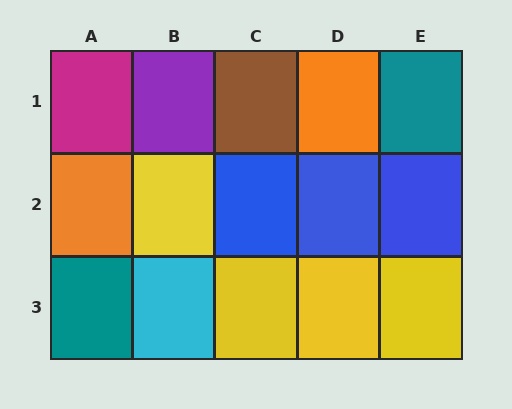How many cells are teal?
2 cells are teal.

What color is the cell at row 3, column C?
Yellow.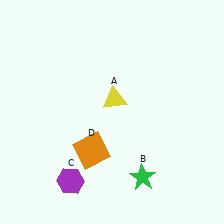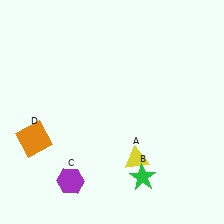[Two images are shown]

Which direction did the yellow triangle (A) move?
The yellow triangle (A) moved down.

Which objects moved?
The objects that moved are: the yellow triangle (A), the orange square (D).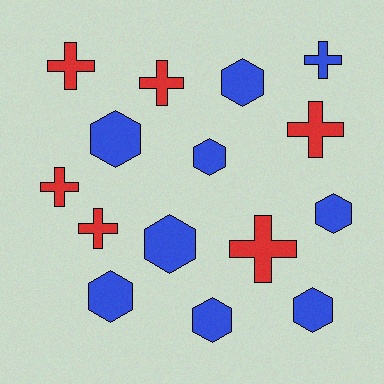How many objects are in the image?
There are 15 objects.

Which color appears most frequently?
Blue, with 9 objects.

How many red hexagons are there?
There are no red hexagons.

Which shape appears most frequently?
Hexagon, with 8 objects.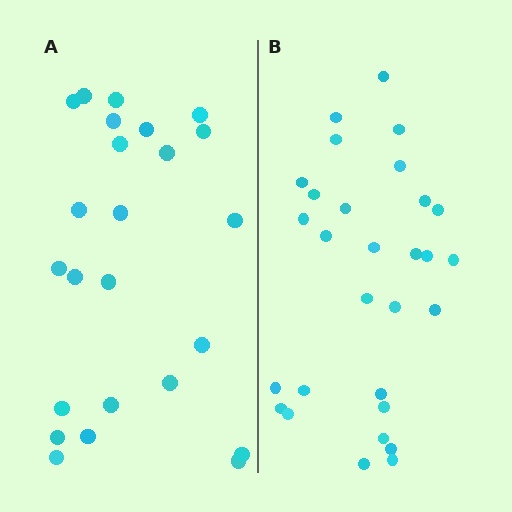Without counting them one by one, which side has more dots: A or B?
Region B (the right region) has more dots.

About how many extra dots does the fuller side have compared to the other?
Region B has about 5 more dots than region A.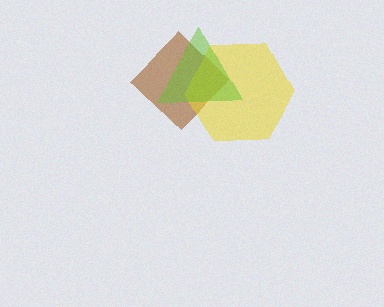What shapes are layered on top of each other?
The layered shapes are: a brown diamond, a yellow hexagon, a lime triangle.